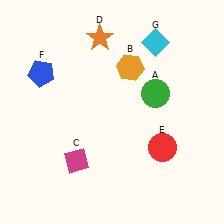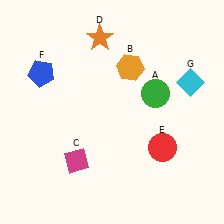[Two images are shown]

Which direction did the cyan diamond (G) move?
The cyan diamond (G) moved down.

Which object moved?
The cyan diamond (G) moved down.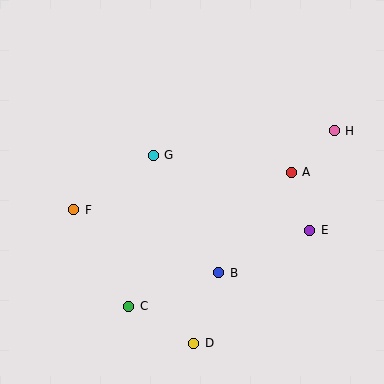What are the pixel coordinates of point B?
Point B is at (219, 273).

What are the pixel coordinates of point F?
Point F is at (74, 210).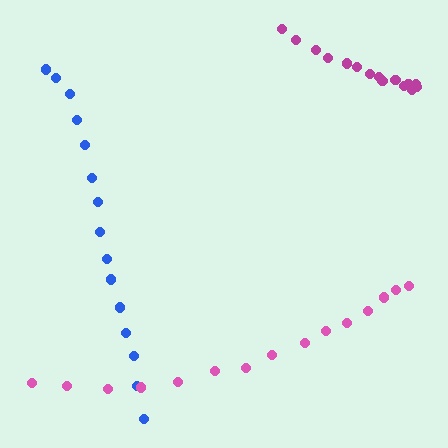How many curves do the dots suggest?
There are 3 distinct paths.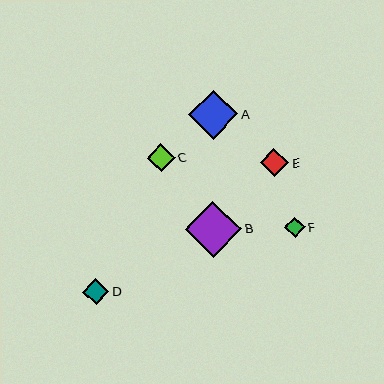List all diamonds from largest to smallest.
From largest to smallest: B, A, E, C, D, F.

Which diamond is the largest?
Diamond B is the largest with a size of approximately 56 pixels.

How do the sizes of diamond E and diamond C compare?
Diamond E and diamond C are approximately the same size.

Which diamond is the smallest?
Diamond F is the smallest with a size of approximately 20 pixels.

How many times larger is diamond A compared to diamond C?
Diamond A is approximately 1.8 times the size of diamond C.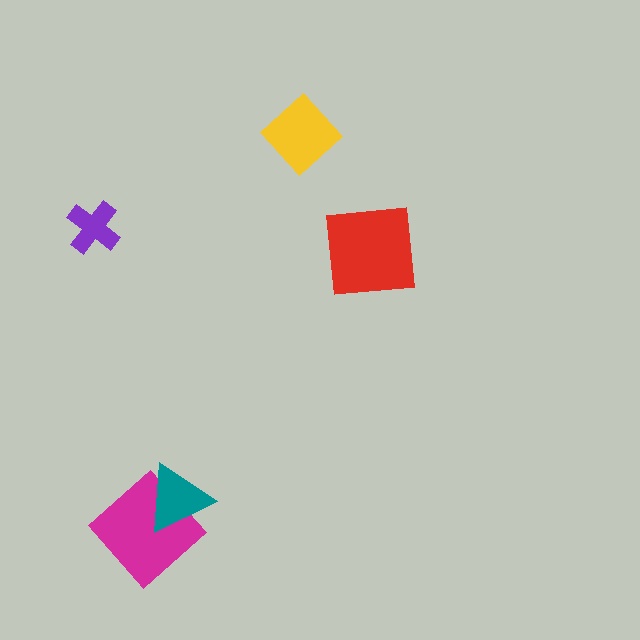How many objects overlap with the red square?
0 objects overlap with the red square.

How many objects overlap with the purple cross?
0 objects overlap with the purple cross.